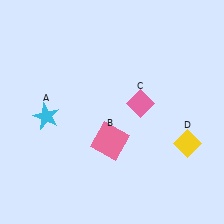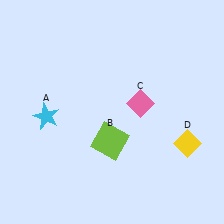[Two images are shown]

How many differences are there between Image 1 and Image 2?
There is 1 difference between the two images.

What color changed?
The square (B) changed from pink in Image 1 to lime in Image 2.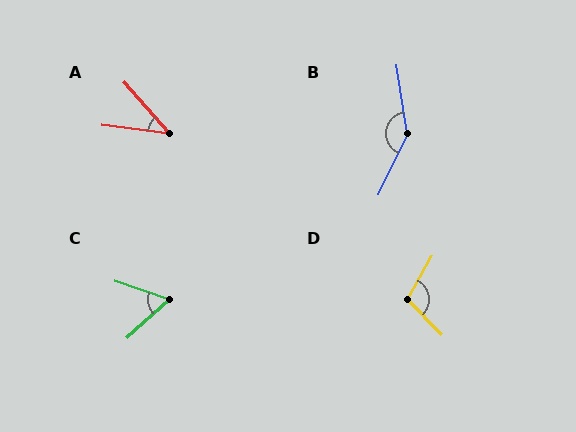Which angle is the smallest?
A, at approximately 41 degrees.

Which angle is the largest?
B, at approximately 146 degrees.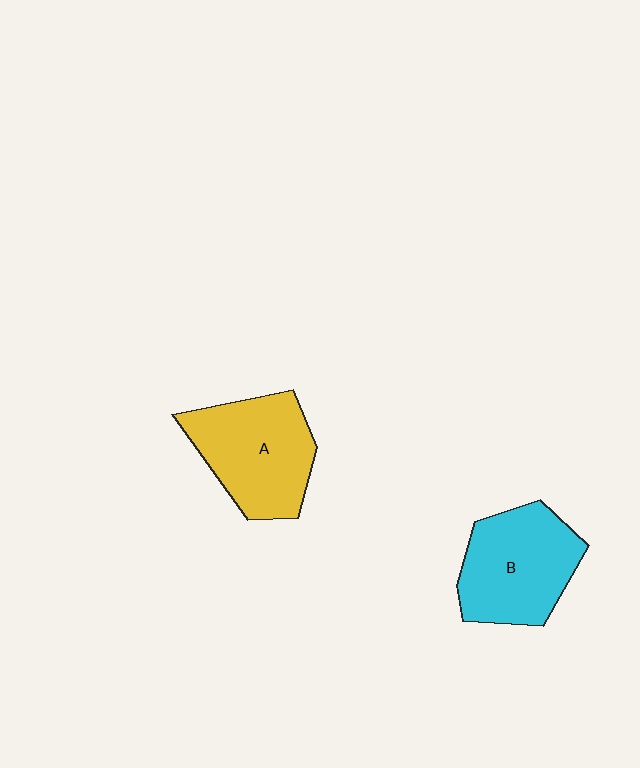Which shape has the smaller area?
Shape B (cyan).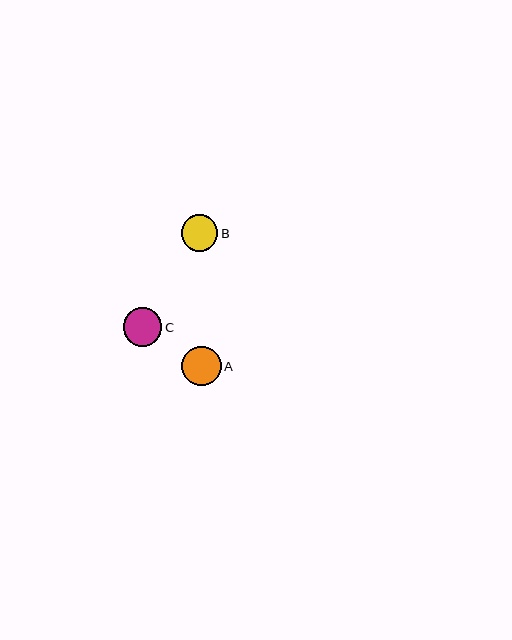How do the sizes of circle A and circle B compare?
Circle A and circle B are approximately the same size.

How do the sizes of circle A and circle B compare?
Circle A and circle B are approximately the same size.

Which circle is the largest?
Circle A is the largest with a size of approximately 39 pixels.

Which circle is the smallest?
Circle B is the smallest with a size of approximately 37 pixels.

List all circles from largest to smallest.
From largest to smallest: A, C, B.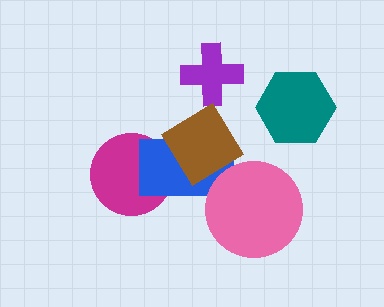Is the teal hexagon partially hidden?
No, no other shape covers it.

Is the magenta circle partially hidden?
Yes, it is partially covered by another shape.